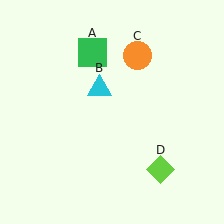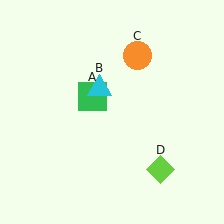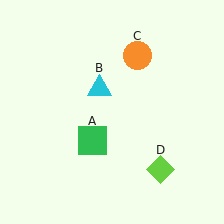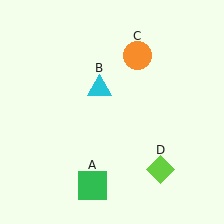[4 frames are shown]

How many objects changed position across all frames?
1 object changed position: green square (object A).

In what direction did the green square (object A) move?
The green square (object A) moved down.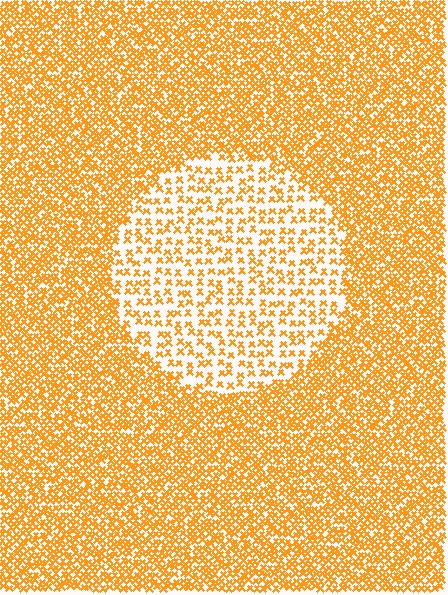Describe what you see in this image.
The image contains small orange elements arranged at two different densities. A circle-shaped region is visible where the elements are less densely packed than the surrounding area.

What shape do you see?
I see a circle.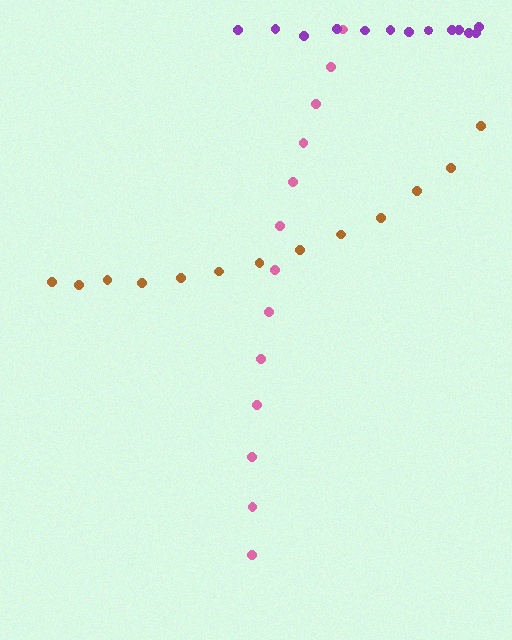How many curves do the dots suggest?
There are 3 distinct paths.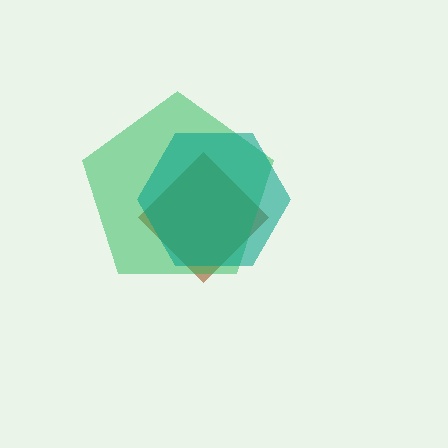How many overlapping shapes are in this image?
There are 3 overlapping shapes in the image.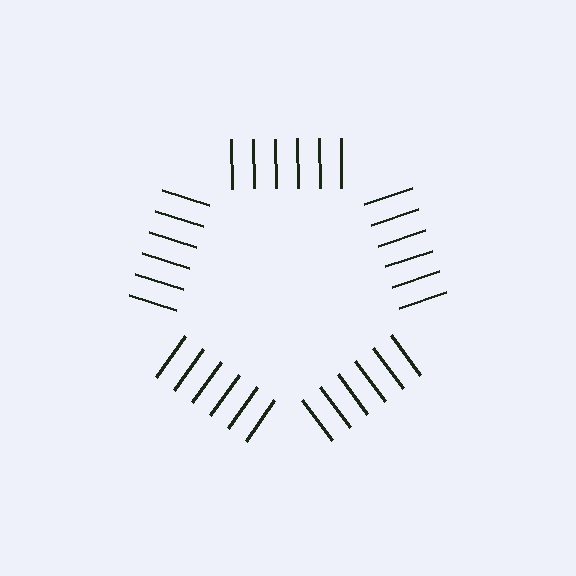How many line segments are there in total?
30 — 6 along each of the 5 edges.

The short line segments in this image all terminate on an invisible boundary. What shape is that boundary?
An illusory pentagon — the line segments terminate on its edges but no continuous stroke is drawn.